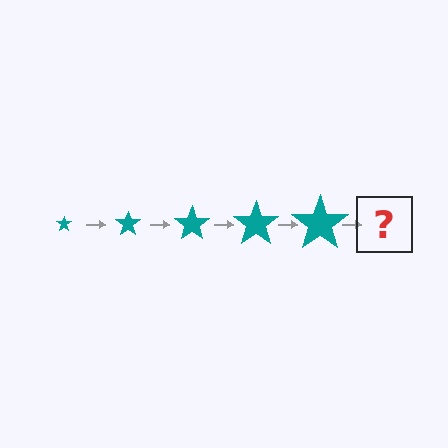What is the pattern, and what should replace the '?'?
The pattern is that the star gets progressively larger each step. The '?' should be a teal star, larger than the previous one.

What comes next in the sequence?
The next element should be a teal star, larger than the previous one.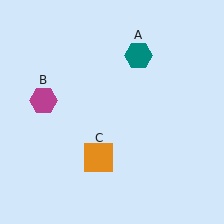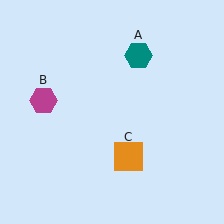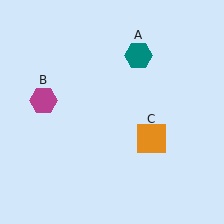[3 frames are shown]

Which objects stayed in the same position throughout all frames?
Teal hexagon (object A) and magenta hexagon (object B) remained stationary.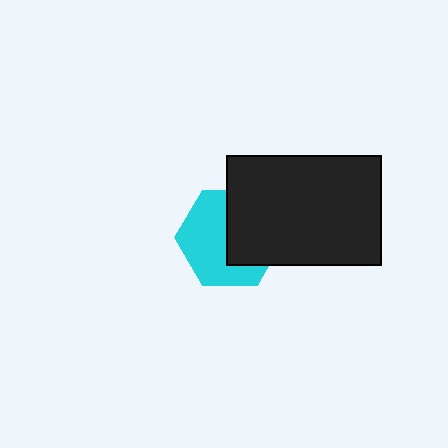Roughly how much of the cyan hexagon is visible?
About half of it is visible (roughly 54%).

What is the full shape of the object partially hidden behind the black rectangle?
The partially hidden object is a cyan hexagon.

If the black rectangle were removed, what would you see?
You would see the complete cyan hexagon.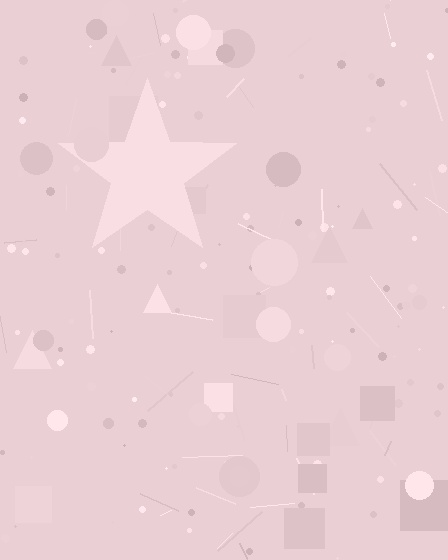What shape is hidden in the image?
A star is hidden in the image.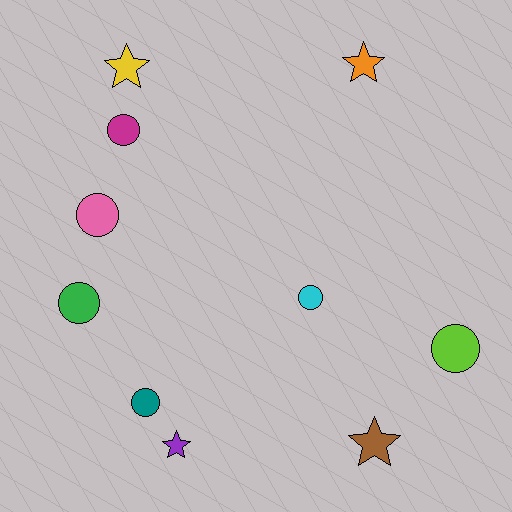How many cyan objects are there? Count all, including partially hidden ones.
There is 1 cyan object.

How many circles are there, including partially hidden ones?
There are 6 circles.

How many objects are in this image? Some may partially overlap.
There are 10 objects.